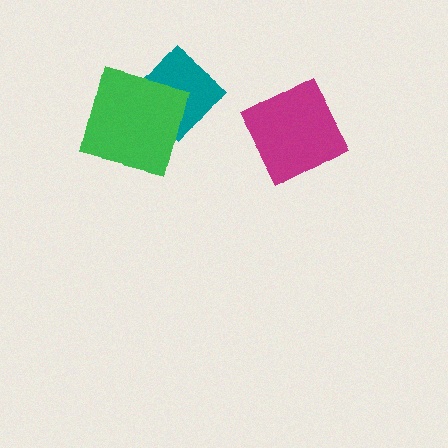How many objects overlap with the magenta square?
0 objects overlap with the magenta square.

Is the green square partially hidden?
No, no other shape covers it.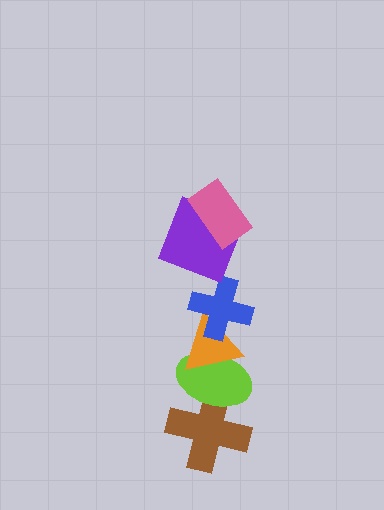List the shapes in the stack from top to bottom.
From top to bottom: the pink rectangle, the purple square, the blue cross, the orange triangle, the lime ellipse, the brown cross.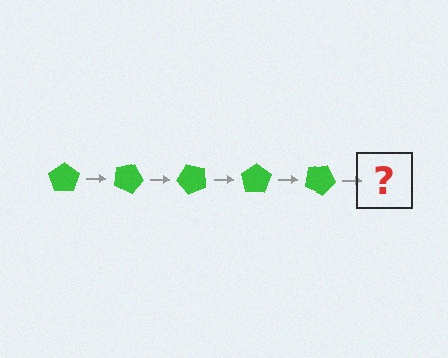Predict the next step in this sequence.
The next step is a green pentagon rotated 125 degrees.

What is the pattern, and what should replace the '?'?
The pattern is that the pentagon rotates 25 degrees each step. The '?' should be a green pentagon rotated 125 degrees.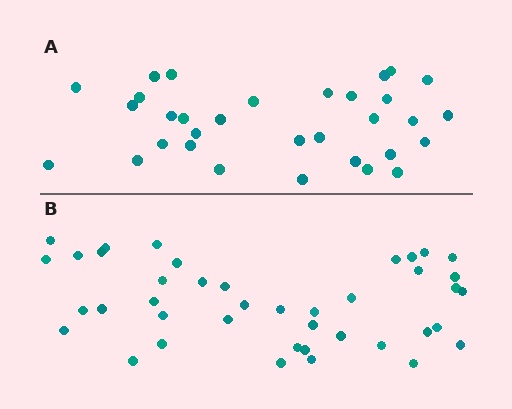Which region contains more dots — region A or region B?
Region B (the bottom region) has more dots.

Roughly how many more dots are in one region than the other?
Region B has roughly 8 or so more dots than region A.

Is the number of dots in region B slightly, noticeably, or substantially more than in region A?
Region B has noticeably more, but not dramatically so. The ratio is roughly 1.3 to 1.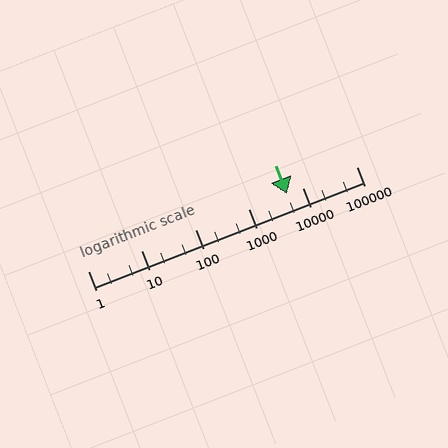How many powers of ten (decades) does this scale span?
The scale spans 5 decades, from 1 to 100000.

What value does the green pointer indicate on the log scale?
The pointer indicates approximately 5100.